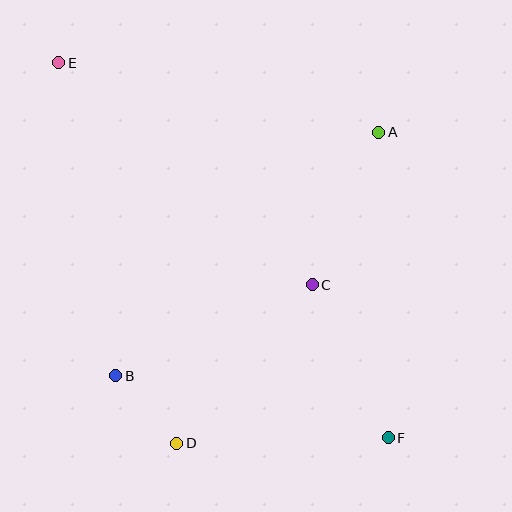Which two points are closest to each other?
Points B and D are closest to each other.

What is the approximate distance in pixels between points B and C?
The distance between B and C is approximately 216 pixels.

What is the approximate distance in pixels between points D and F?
The distance between D and F is approximately 211 pixels.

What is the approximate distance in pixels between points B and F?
The distance between B and F is approximately 279 pixels.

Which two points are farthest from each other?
Points E and F are farthest from each other.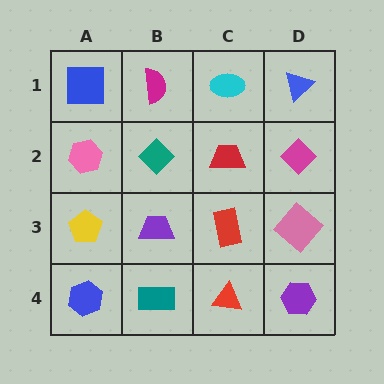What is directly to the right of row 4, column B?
A red triangle.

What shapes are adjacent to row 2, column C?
A cyan ellipse (row 1, column C), a red rectangle (row 3, column C), a teal diamond (row 2, column B), a magenta diamond (row 2, column D).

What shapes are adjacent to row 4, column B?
A purple trapezoid (row 3, column B), a blue hexagon (row 4, column A), a red triangle (row 4, column C).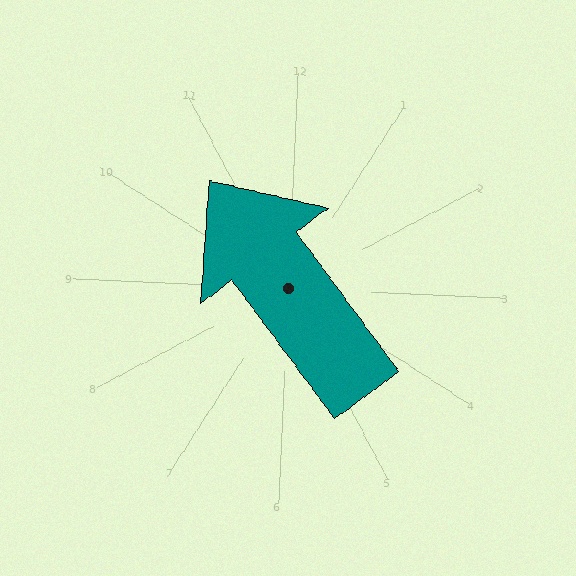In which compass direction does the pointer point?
Northwest.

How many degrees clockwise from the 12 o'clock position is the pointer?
Approximately 321 degrees.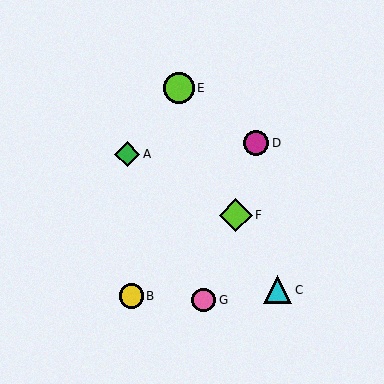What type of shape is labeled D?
Shape D is a magenta circle.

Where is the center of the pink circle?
The center of the pink circle is at (204, 300).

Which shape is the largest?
The lime diamond (labeled F) is the largest.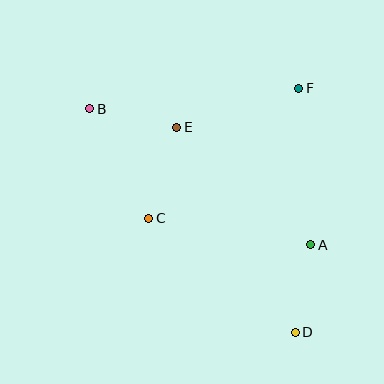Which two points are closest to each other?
Points A and D are closest to each other.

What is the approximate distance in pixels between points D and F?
The distance between D and F is approximately 244 pixels.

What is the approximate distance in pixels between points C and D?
The distance between C and D is approximately 186 pixels.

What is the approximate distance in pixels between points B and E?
The distance between B and E is approximately 89 pixels.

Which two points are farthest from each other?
Points B and D are farthest from each other.